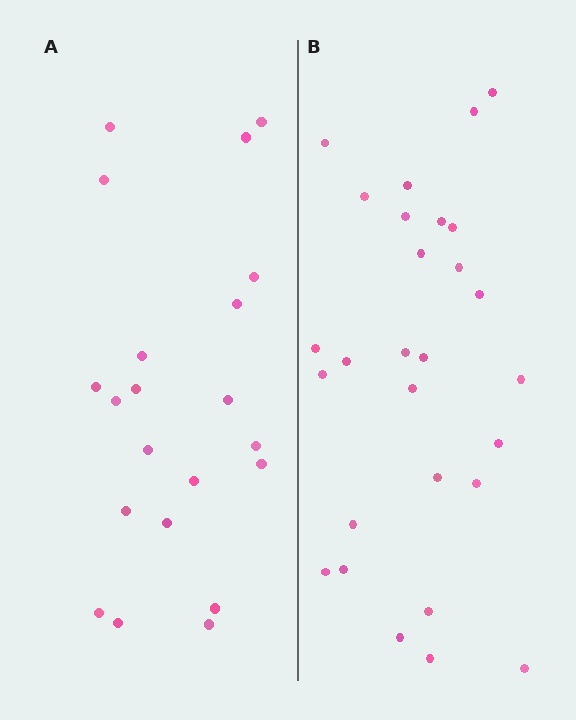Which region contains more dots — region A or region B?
Region B (the right region) has more dots.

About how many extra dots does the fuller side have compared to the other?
Region B has roughly 8 or so more dots than region A.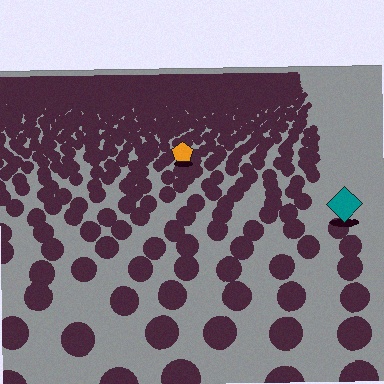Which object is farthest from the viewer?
The orange pentagon is farthest from the viewer. It appears smaller and the ground texture around it is denser.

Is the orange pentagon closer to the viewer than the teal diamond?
No. The teal diamond is closer — you can tell from the texture gradient: the ground texture is coarser near it.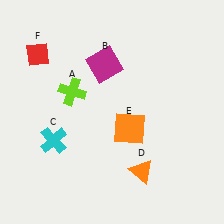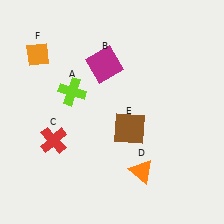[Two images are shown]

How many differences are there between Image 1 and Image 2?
There are 3 differences between the two images.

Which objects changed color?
C changed from cyan to red. E changed from orange to brown. F changed from red to orange.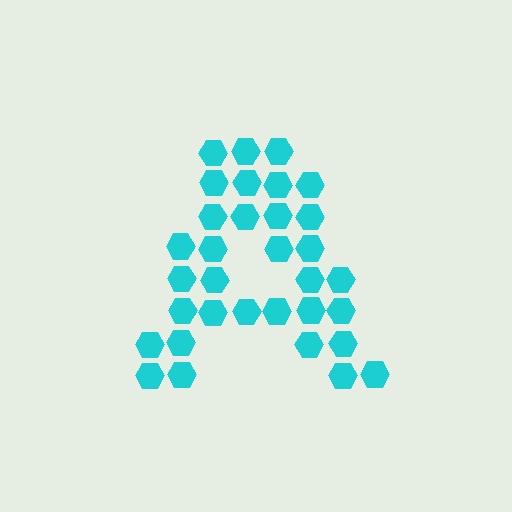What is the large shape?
The large shape is the letter A.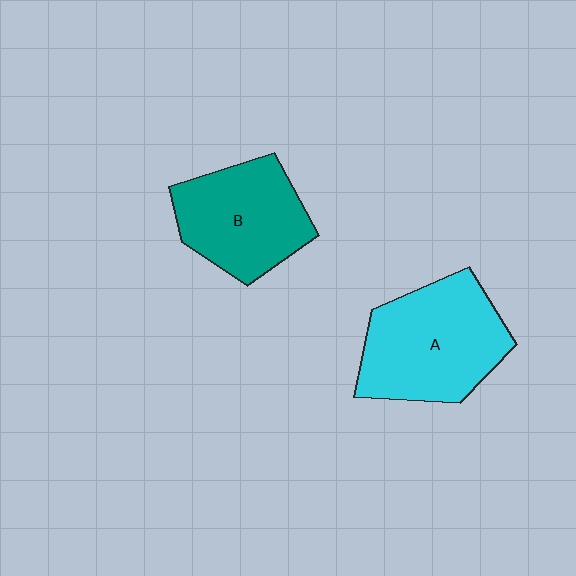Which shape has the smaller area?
Shape B (teal).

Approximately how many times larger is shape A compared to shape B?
Approximately 1.2 times.